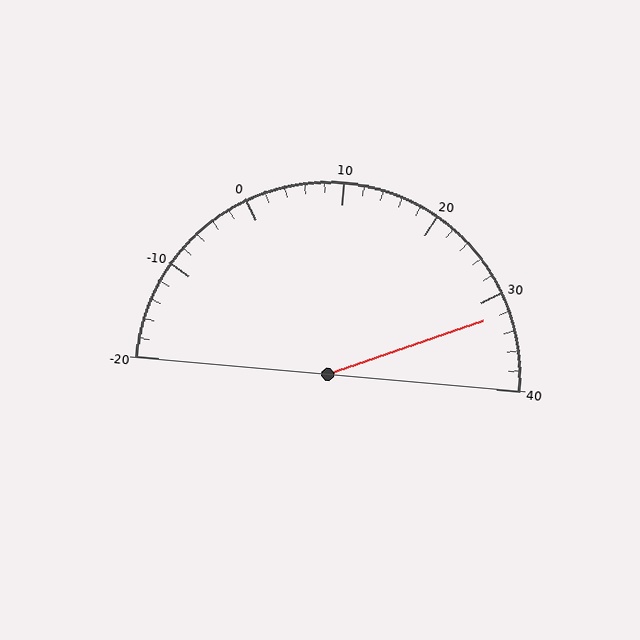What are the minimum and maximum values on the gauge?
The gauge ranges from -20 to 40.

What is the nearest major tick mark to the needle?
The nearest major tick mark is 30.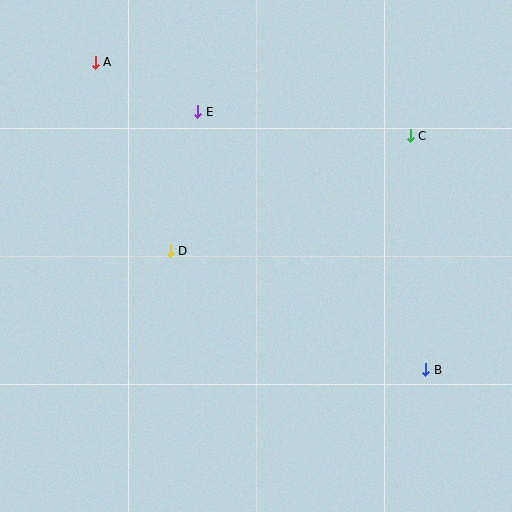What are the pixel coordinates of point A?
Point A is at (95, 62).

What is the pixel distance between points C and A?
The distance between C and A is 323 pixels.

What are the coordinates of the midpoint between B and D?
The midpoint between B and D is at (298, 310).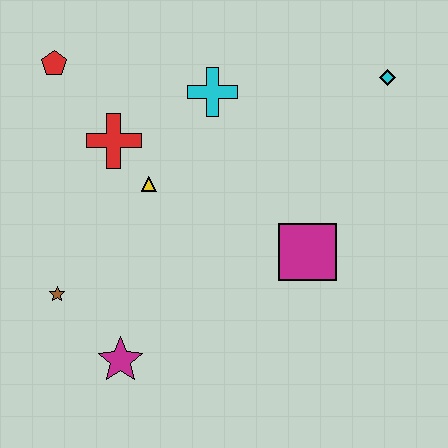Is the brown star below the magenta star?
No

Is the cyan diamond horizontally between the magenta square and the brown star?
No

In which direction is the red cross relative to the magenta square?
The red cross is to the left of the magenta square.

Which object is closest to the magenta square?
The yellow triangle is closest to the magenta square.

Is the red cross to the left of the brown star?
No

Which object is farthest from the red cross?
The cyan diamond is farthest from the red cross.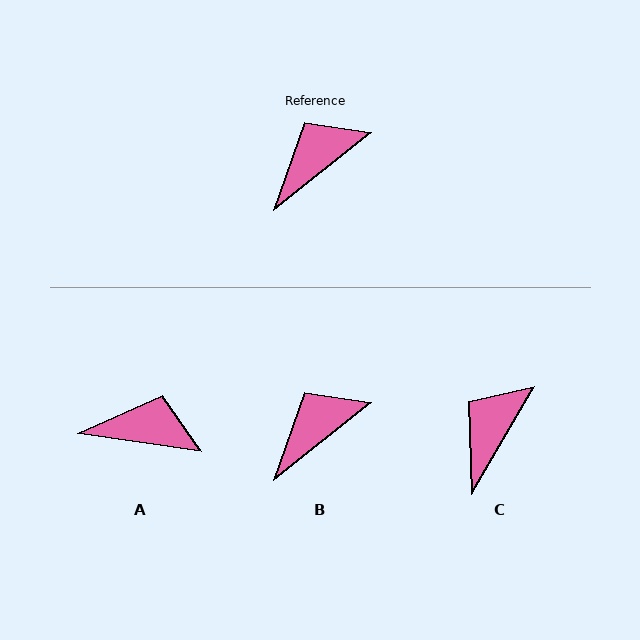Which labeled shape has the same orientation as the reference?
B.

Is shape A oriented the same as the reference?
No, it is off by about 46 degrees.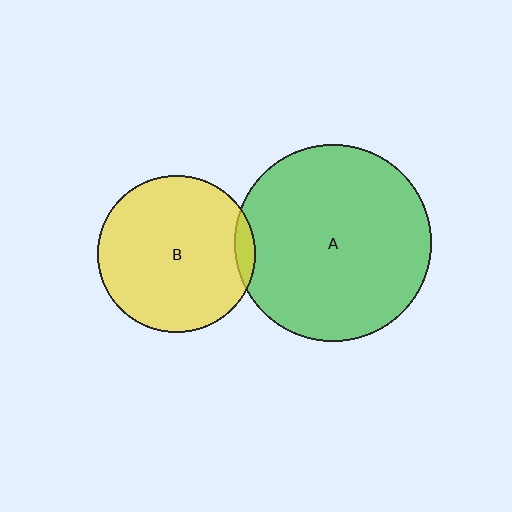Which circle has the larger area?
Circle A (green).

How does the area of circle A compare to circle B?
Approximately 1.6 times.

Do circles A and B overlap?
Yes.